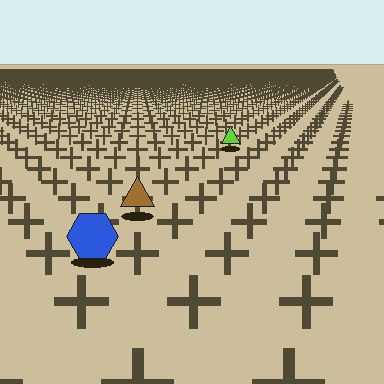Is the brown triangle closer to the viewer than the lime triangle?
Yes. The brown triangle is closer — you can tell from the texture gradient: the ground texture is coarser near it.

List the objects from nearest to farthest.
From nearest to farthest: the blue hexagon, the brown triangle, the lime triangle.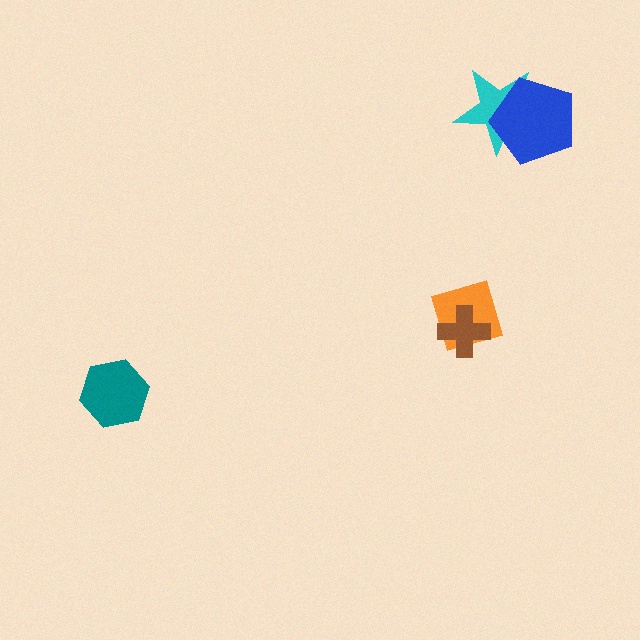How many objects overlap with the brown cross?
1 object overlaps with the brown cross.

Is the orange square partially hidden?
Yes, it is partially covered by another shape.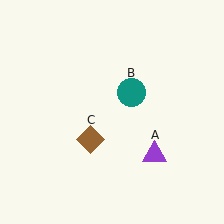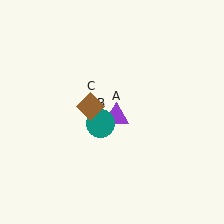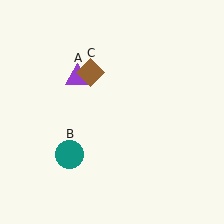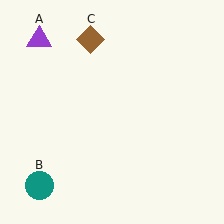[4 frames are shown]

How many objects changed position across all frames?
3 objects changed position: purple triangle (object A), teal circle (object B), brown diamond (object C).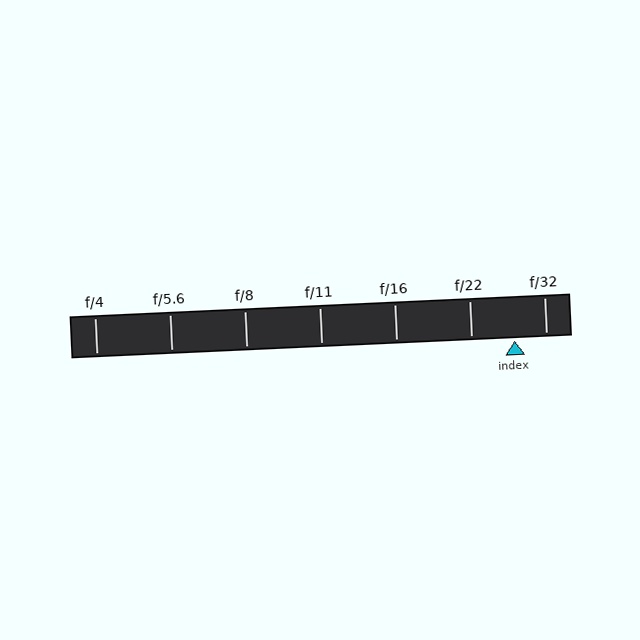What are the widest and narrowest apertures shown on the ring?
The widest aperture shown is f/4 and the narrowest is f/32.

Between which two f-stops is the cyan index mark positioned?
The index mark is between f/22 and f/32.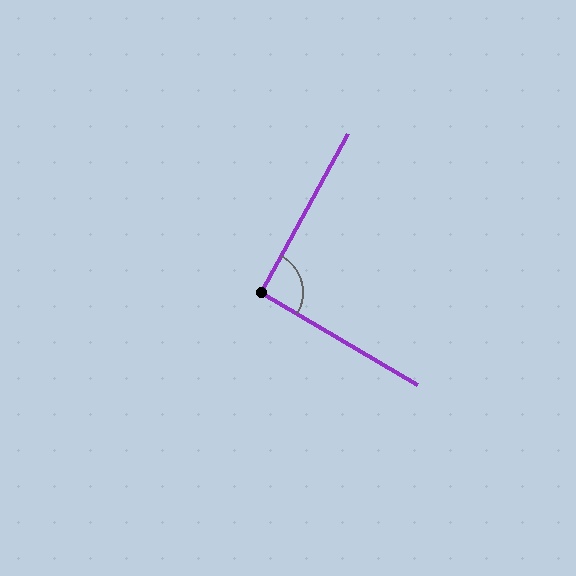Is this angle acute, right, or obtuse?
It is approximately a right angle.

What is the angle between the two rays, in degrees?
Approximately 92 degrees.